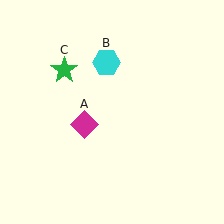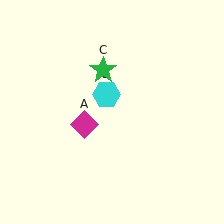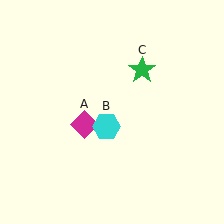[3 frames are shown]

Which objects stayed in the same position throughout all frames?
Magenta diamond (object A) remained stationary.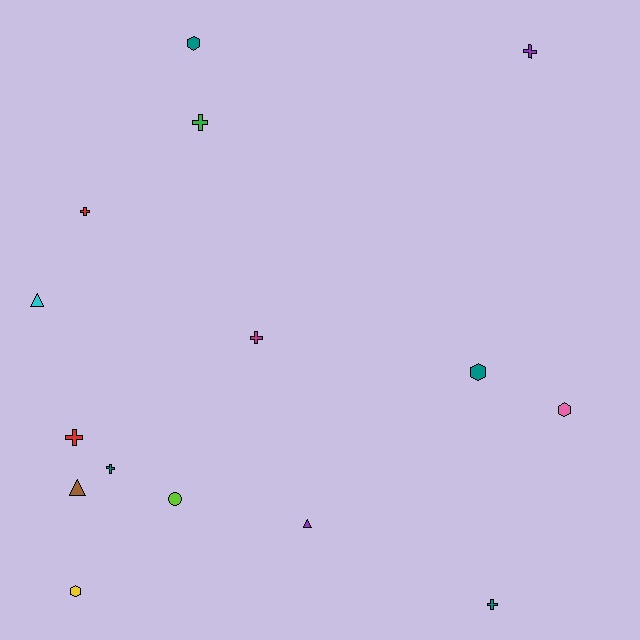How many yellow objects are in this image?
There is 1 yellow object.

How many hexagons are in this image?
There are 4 hexagons.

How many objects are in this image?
There are 15 objects.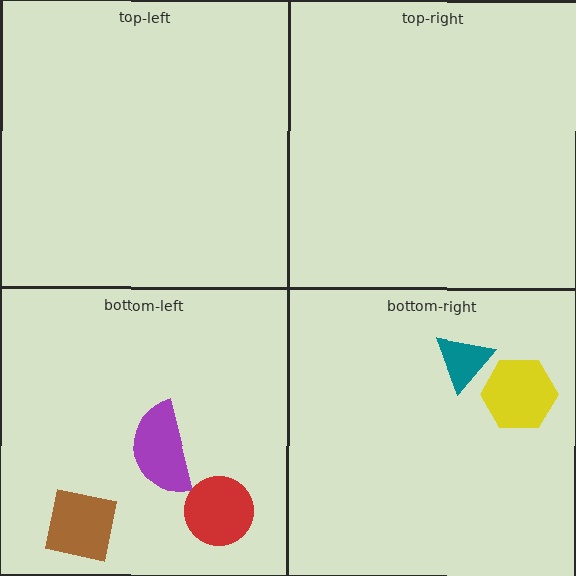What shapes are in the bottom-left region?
The brown square, the purple semicircle, the red circle.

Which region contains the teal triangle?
The bottom-right region.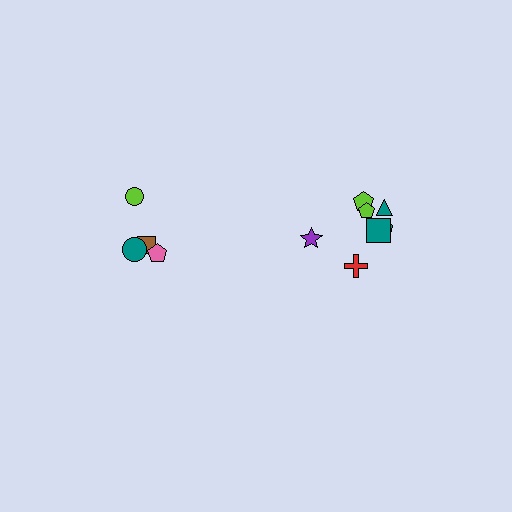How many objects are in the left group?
There are 4 objects.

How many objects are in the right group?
There are 7 objects.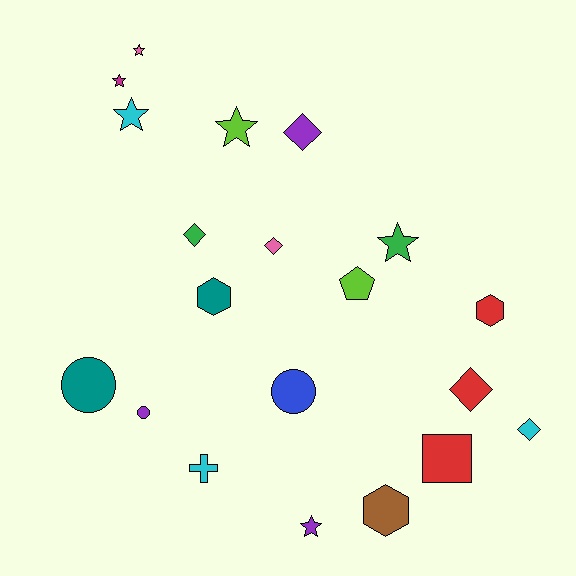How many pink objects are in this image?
There are 2 pink objects.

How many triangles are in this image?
There are no triangles.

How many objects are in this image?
There are 20 objects.